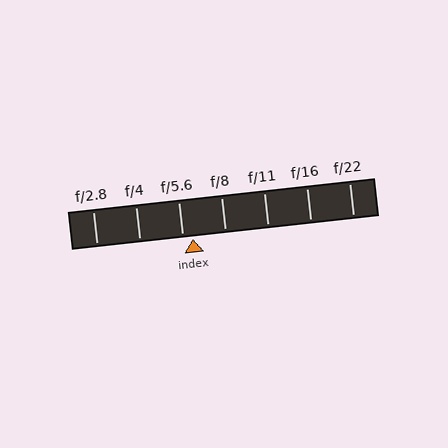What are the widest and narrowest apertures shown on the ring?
The widest aperture shown is f/2.8 and the narrowest is f/22.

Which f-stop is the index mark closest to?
The index mark is closest to f/5.6.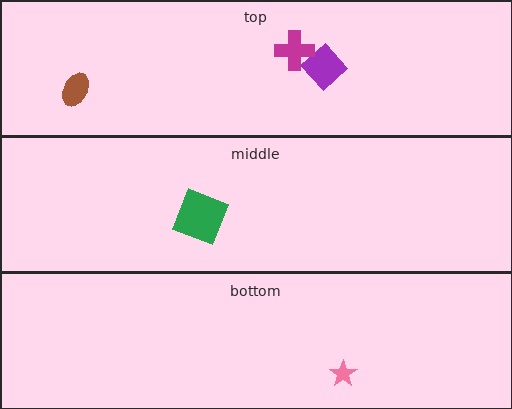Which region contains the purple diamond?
The top region.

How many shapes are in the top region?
3.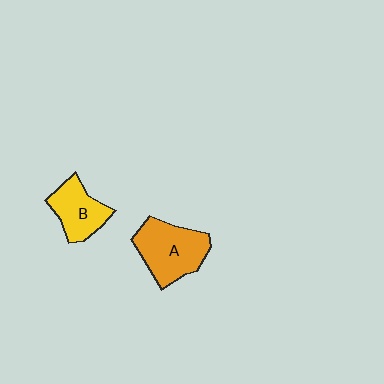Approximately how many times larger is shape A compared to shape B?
Approximately 1.4 times.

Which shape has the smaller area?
Shape B (yellow).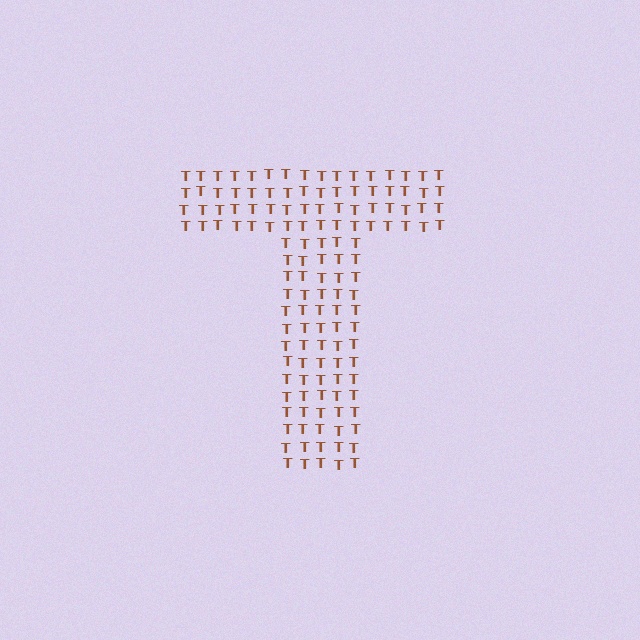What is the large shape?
The large shape is the letter T.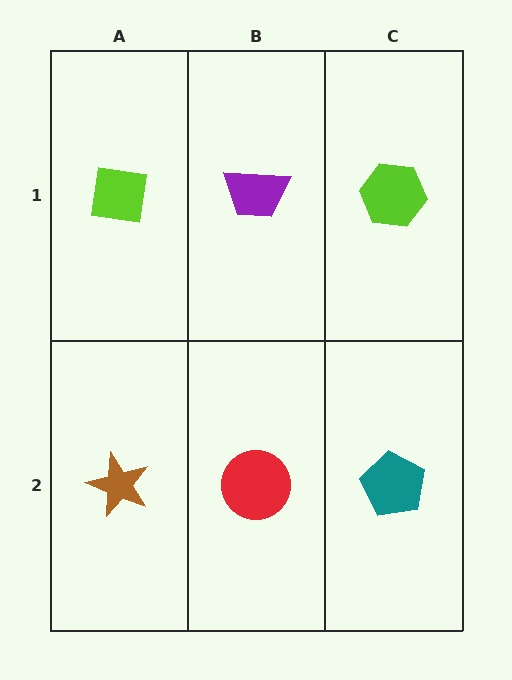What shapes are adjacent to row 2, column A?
A lime square (row 1, column A), a red circle (row 2, column B).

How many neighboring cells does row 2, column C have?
2.